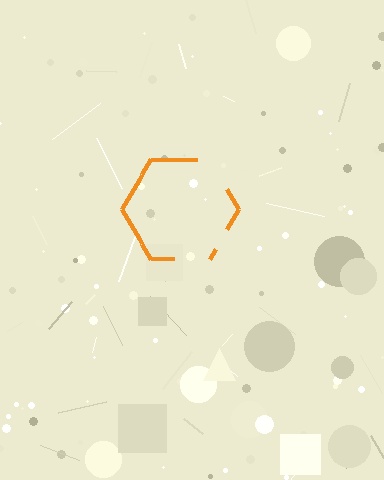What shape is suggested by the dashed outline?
The dashed outline suggests a hexagon.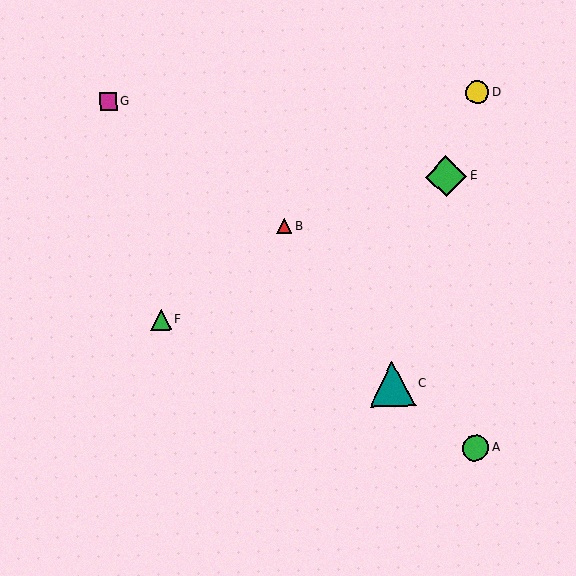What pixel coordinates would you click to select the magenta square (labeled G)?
Click at (109, 102) to select the magenta square G.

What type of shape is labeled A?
Shape A is a green circle.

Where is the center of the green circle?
The center of the green circle is at (476, 448).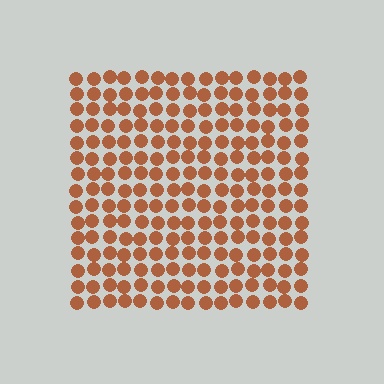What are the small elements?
The small elements are circles.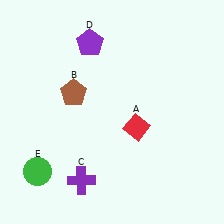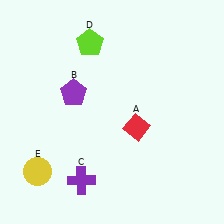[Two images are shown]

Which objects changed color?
B changed from brown to purple. D changed from purple to lime. E changed from green to yellow.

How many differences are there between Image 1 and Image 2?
There are 3 differences between the two images.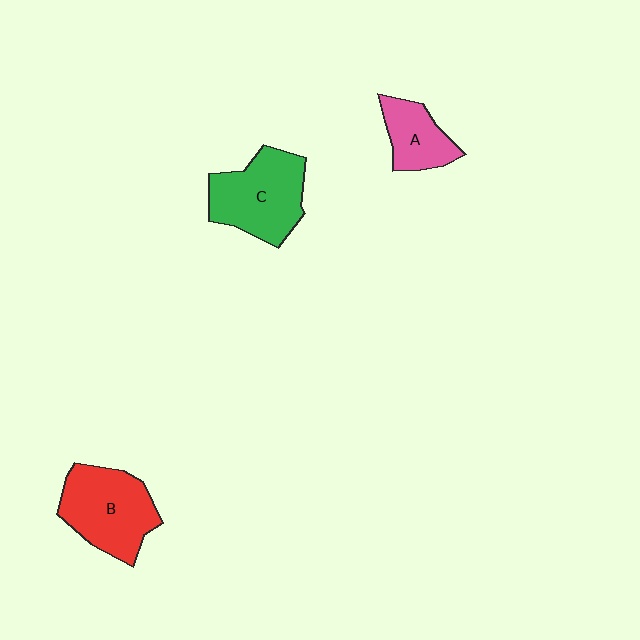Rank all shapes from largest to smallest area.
From largest to smallest: B (red), C (green), A (pink).